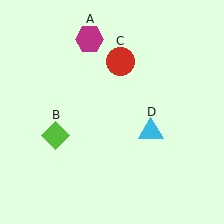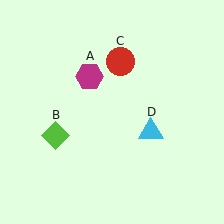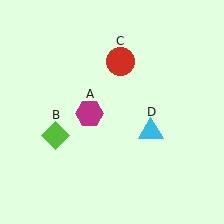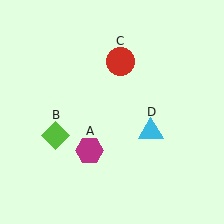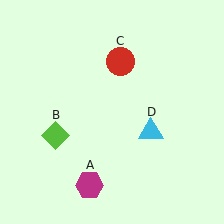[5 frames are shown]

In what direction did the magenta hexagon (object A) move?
The magenta hexagon (object A) moved down.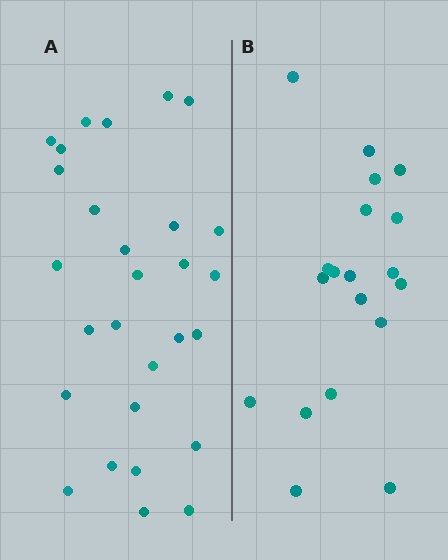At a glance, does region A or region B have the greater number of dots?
Region A (the left region) has more dots.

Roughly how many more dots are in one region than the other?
Region A has roughly 8 or so more dots than region B.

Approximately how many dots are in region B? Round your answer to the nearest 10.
About 20 dots. (The exact count is 19, which rounds to 20.)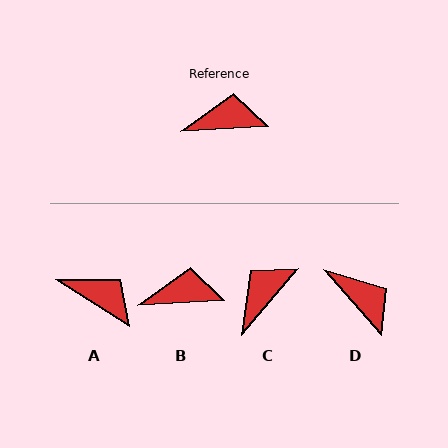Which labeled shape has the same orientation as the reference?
B.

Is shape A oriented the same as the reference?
No, it is off by about 36 degrees.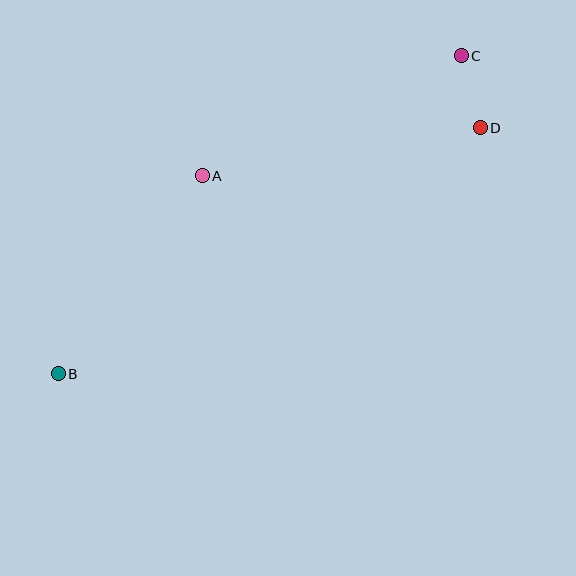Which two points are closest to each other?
Points C and D are closest to each other.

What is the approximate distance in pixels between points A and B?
The distance between A and B is approximately 245 pixels.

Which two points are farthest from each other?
Points B and C are farthest from each other.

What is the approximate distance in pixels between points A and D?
The distance between A and D is approximately 282 pixels.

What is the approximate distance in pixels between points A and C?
The distance between A and C is approximately 286 pixels.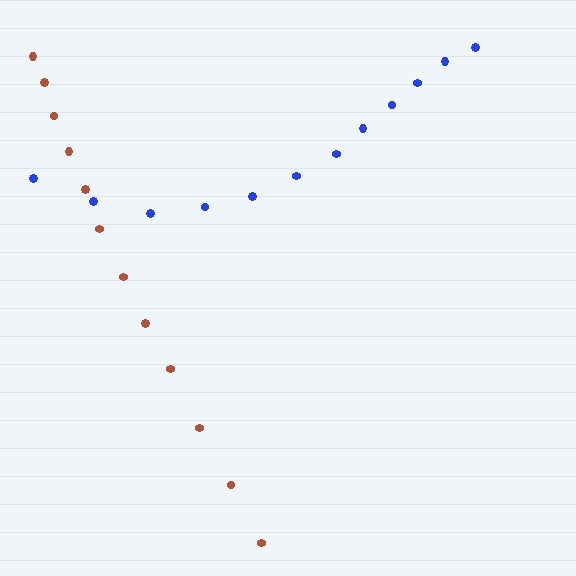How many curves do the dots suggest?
There are 2 distinct paths.